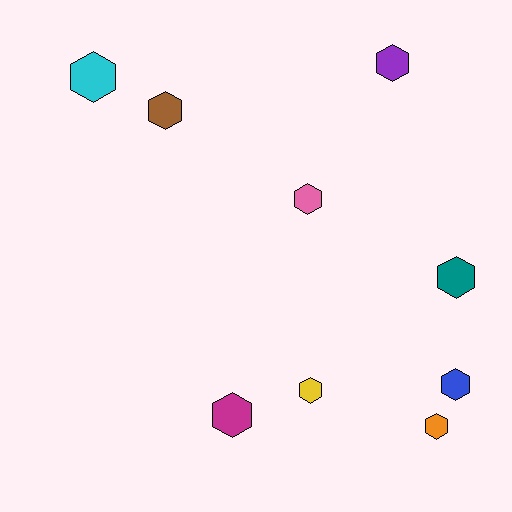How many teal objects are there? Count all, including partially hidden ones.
There is 1 teal object.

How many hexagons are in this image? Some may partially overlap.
There are 9 hexagons.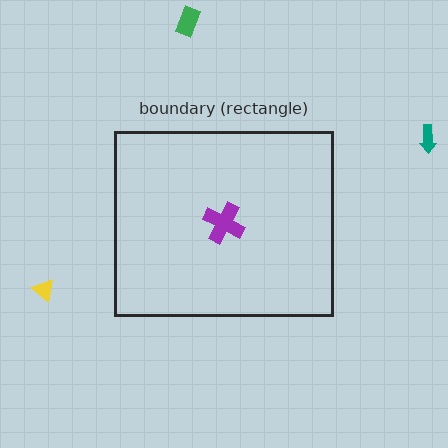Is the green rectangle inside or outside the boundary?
Outside.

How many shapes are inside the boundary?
1 inside, 3 outside.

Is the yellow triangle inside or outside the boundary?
Outside.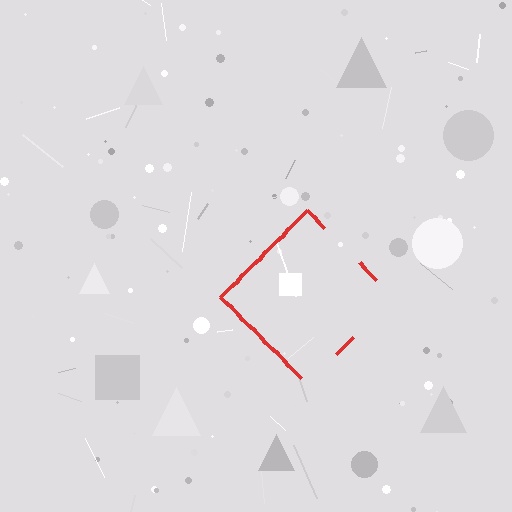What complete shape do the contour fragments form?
The contour fragments form a diamond.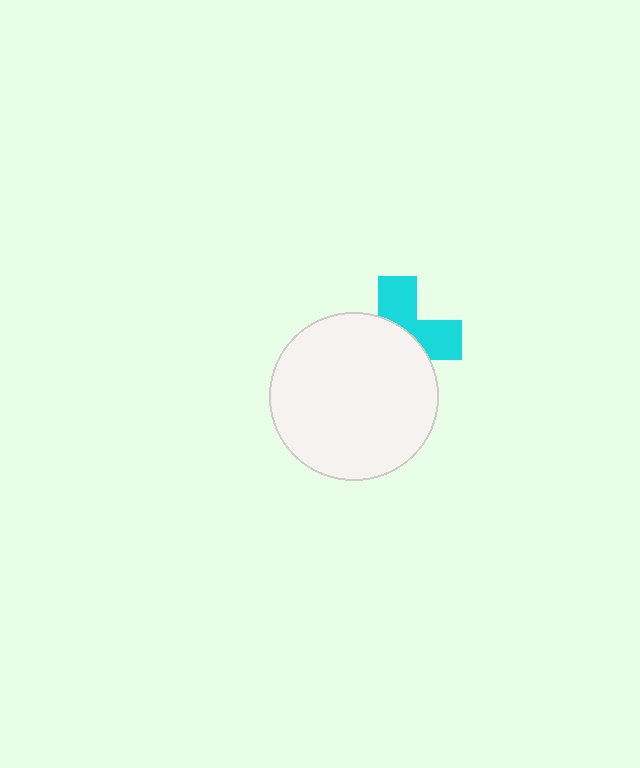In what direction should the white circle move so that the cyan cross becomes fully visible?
The white circle should move toward the lower-left. That is the shortest direction to clear the overlap and leave the cyan cross fully visible.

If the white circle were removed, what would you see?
You would see the complete cyan cross.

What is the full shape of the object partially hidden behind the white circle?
The partially hidden object is a cyan cross.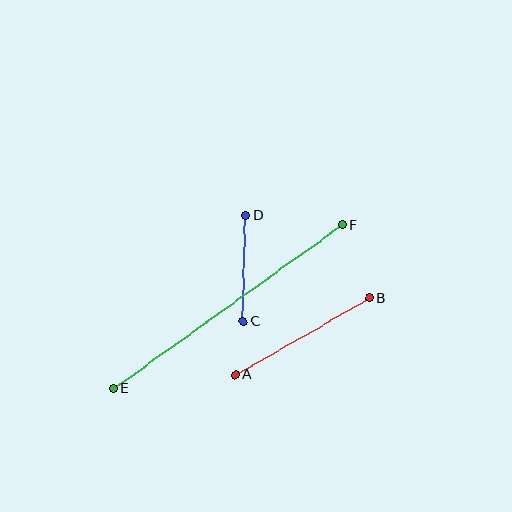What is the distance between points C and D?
The distance is approximately 106 pixels.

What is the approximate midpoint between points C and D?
The midpoint is at approximately (244, 268) pixels.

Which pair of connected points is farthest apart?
Points E and F are farthest apart.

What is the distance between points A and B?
The distance is approximately 155 pixels.